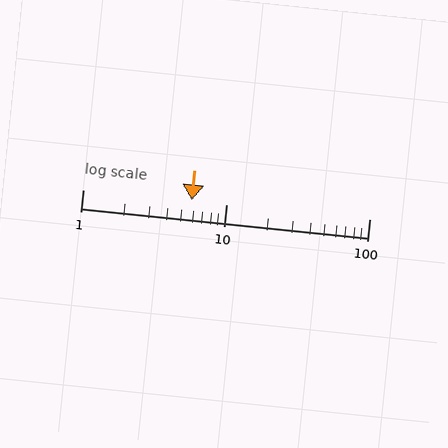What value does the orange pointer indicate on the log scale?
The pointer indicates approximately 5.8.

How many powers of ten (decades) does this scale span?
The scale spans 2 decades, from 1 to 100.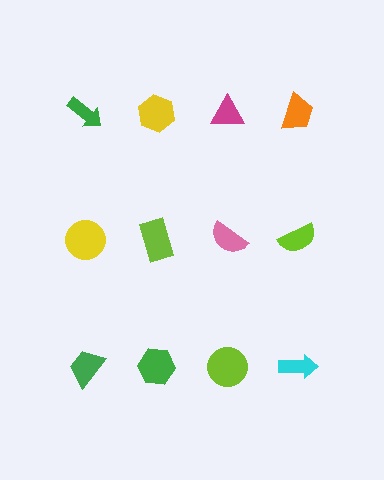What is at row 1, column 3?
A magenta triangle.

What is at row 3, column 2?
A green hexagon.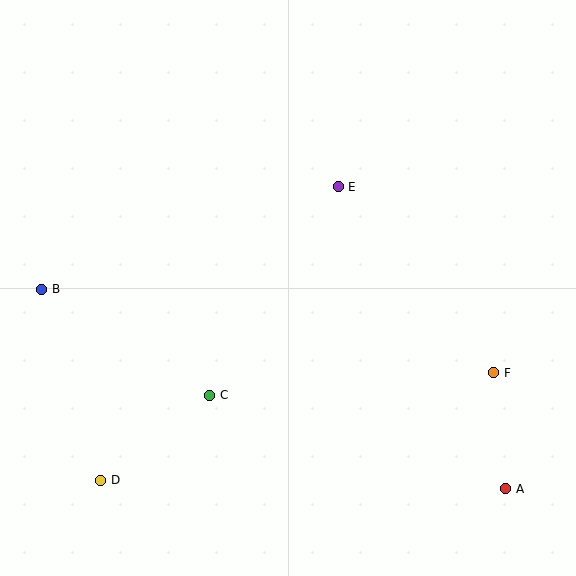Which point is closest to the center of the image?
Point E at (338, 187) is closest to the center.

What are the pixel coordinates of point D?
Point D is at (101, 480).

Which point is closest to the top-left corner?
Point B is closest to the top-left corner.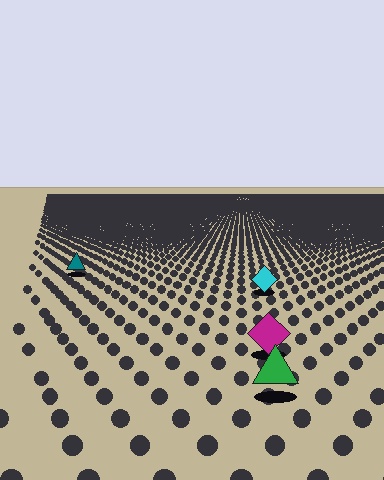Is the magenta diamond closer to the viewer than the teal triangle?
Yes. The magenta diamond is closer — you can tell from the texture gradient: the ground texture is coarser near it.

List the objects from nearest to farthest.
From nearest to farthest: the green triangle, the magenta diamond, the cyan diamond, the teal triangle.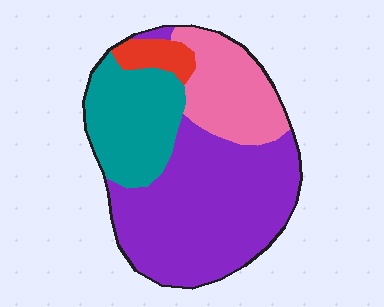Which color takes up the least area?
Red, at roughly 5%.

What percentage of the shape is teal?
Teal covers 23% of the shape.